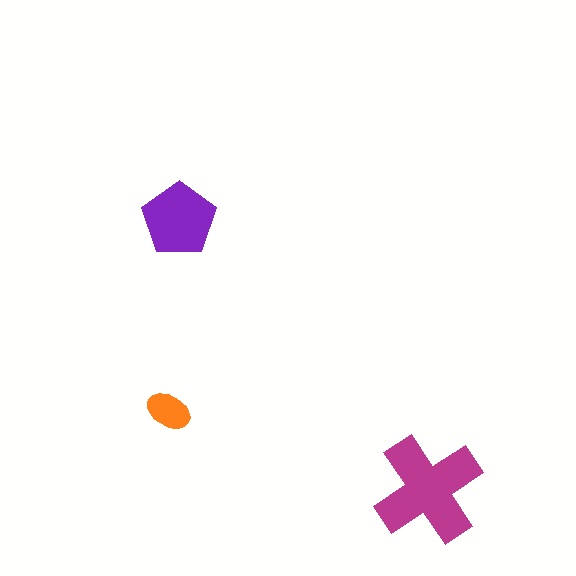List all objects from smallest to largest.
The orange ellipse, the purple pentagon, the magenta cross.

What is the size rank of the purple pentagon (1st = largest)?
2nd.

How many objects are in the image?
There are 3 objects in the image.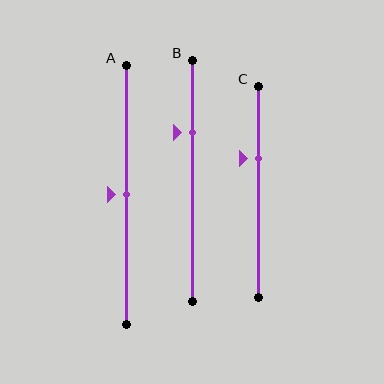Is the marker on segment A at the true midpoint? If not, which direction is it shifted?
Yes, the marker on segment A is at the true midpoint.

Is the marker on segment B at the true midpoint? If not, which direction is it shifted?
No, the marker on segment B is shifted upward by about 20% of the segment length.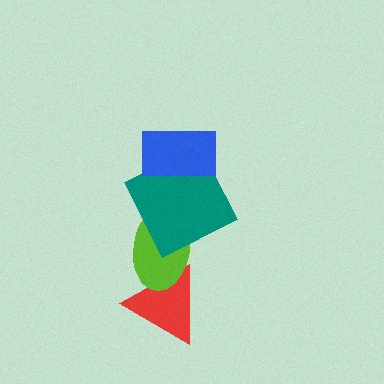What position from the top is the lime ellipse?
The lime ellipse is 3rd from the top.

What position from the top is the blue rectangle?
The blue rectangle is 1st from the top.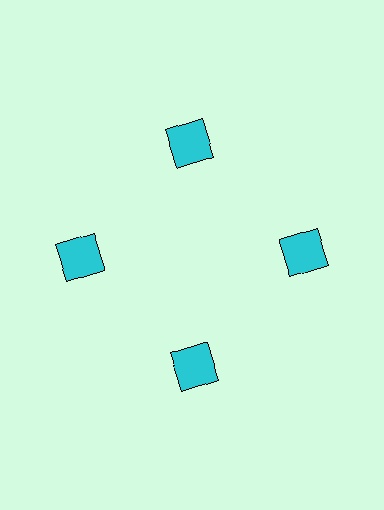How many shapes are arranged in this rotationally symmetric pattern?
There are 4 shapes, arranged in 4 groups of 1.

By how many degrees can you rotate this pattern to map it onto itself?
The pattern maps onto itself every 90 degrees of rotation.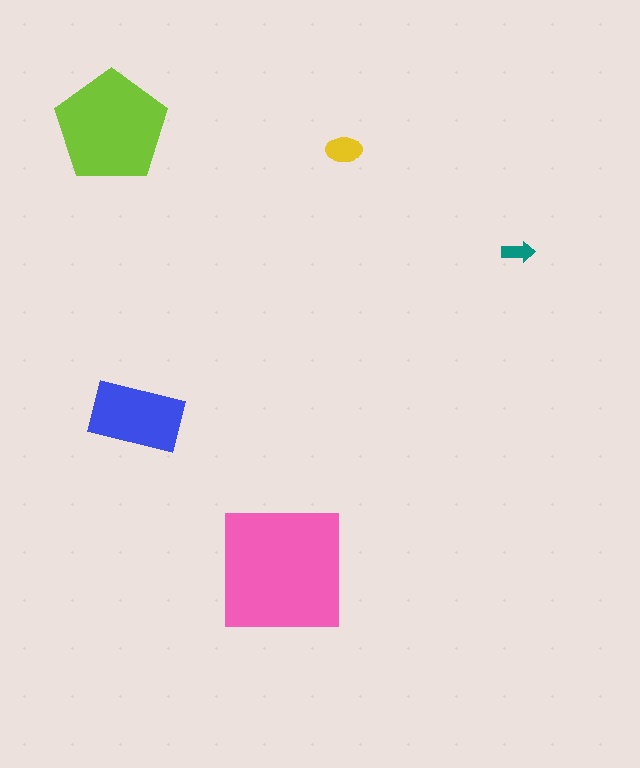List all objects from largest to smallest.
The pink square, the lime pentagon, the blue rectangle, the yellow ellipse, the teal arrow.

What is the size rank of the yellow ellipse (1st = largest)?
4th.